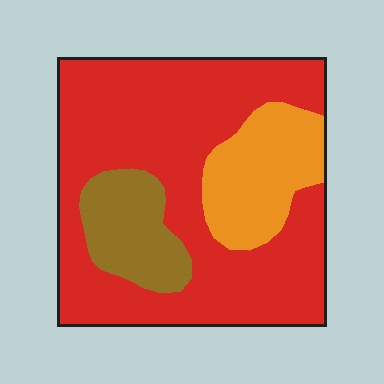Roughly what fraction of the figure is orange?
Orange covers roughly 20% of the figure.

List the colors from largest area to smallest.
From largest to smallest: red, orange, brown.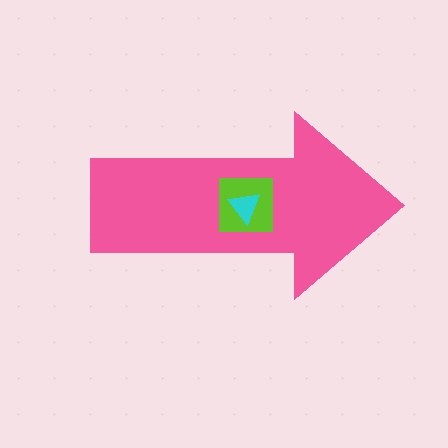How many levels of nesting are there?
3.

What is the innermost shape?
The cyan triangle.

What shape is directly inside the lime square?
The cyan triangle.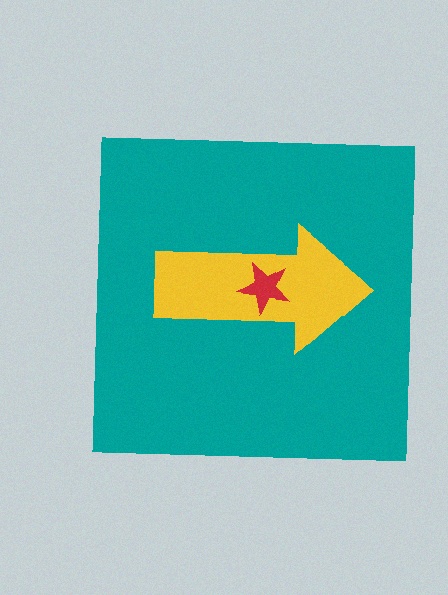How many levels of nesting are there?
3.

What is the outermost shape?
The teal square.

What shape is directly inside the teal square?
The yellow arrow.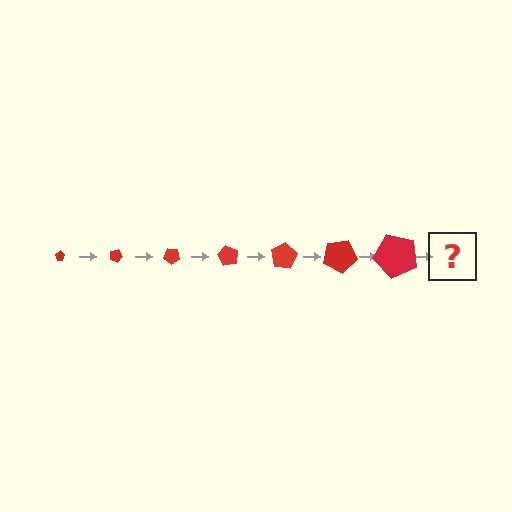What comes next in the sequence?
The next element should be a pentagon, larger than the previous one and rotated 140 degrees from the start.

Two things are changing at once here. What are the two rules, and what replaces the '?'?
The two rules are that the pentagon grows larger each step and it rotates 20 degrees each step. The '?' should be a pentagon, larger than the previous one and rotated 140 degrees from the start.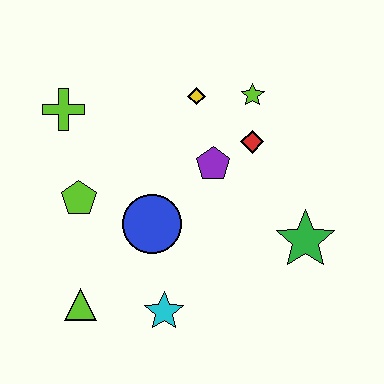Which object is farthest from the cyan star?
The lime star is farthest from the cyan star.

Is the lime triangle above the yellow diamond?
No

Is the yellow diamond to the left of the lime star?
Yes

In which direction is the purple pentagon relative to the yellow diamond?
The purple pentagon is below the yellow diamond.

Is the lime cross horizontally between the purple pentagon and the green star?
No